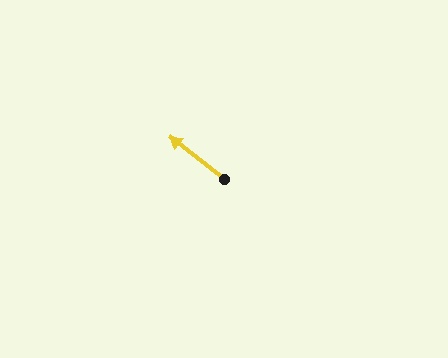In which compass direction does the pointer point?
Northwest.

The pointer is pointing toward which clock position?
Roughly 10 o'clock.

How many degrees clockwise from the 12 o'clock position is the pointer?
Approximately 308 degrees.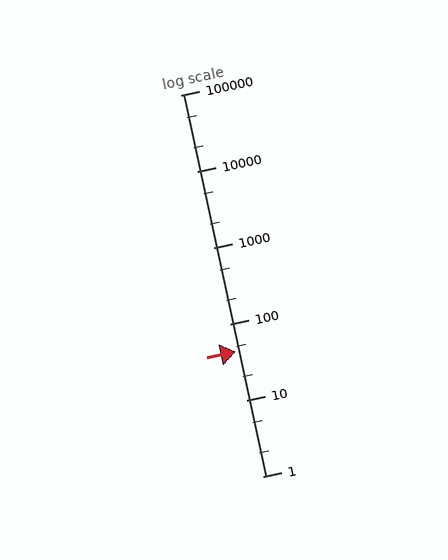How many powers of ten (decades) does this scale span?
The scale spans 5 decades, from 1 to 100000.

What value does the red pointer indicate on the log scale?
The pointer indicates approximately 43.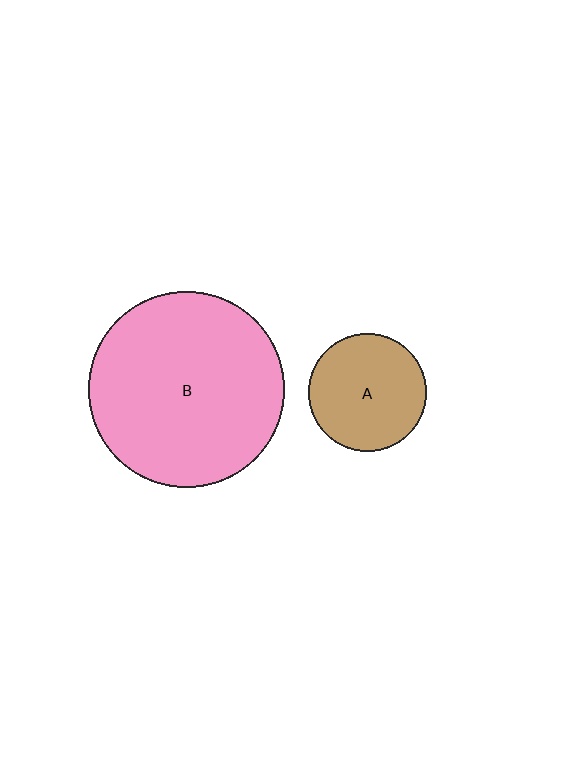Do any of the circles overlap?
No, none of the circles overlap.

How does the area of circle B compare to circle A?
Approximately 2.7 times.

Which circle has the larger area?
Circle B (pink).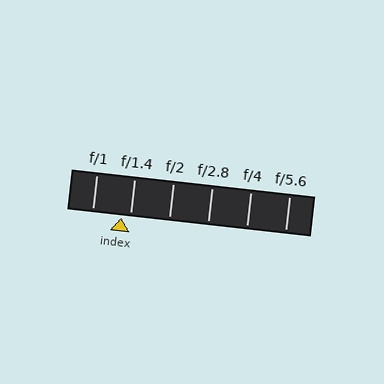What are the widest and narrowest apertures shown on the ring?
The widest aperture shown is f/1 and the narrowest is f/5.6.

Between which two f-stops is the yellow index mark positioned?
The index mark is between f/1 and f/1.4.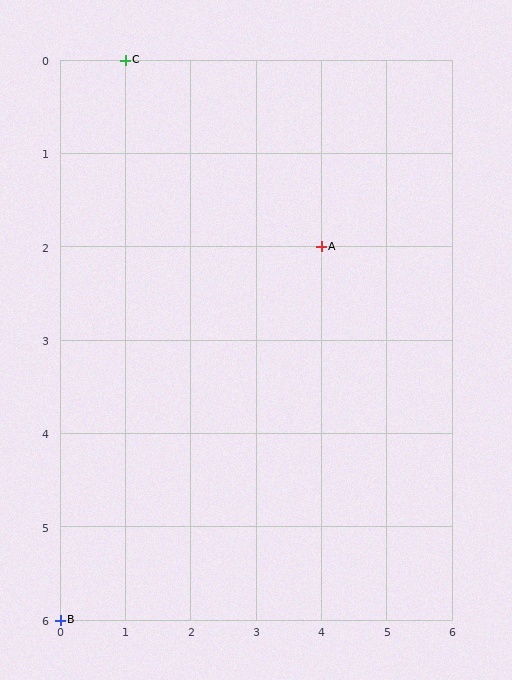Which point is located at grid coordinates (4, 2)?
Point A is at (4, 2).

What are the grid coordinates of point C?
Point C is at grid coordinates (1, 0).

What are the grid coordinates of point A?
Point A is at grid coordinates (4, 2).